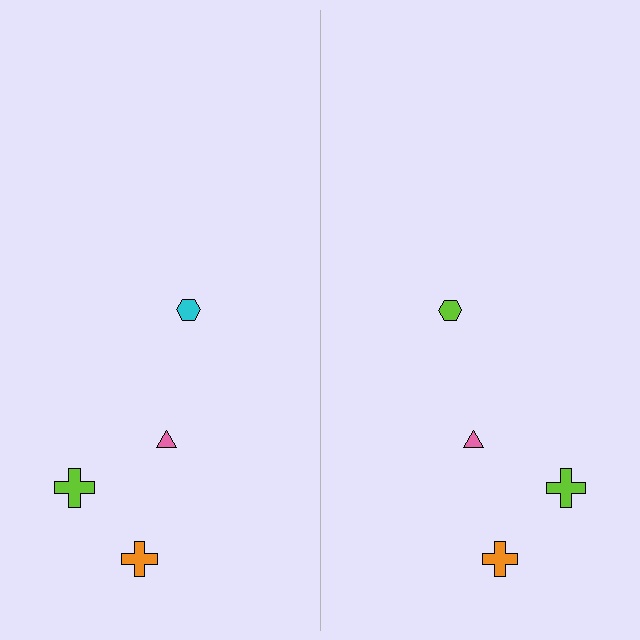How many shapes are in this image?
There are 8 shapes in this image.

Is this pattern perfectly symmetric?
No, the pattern is not perfectly symmetric. The lime hexagon on the right side breaks the symmetry — its mirror counterpart is cyan.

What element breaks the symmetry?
The lime hexagon on the right side breaks the symmetry — its mirror counterpart is cyan.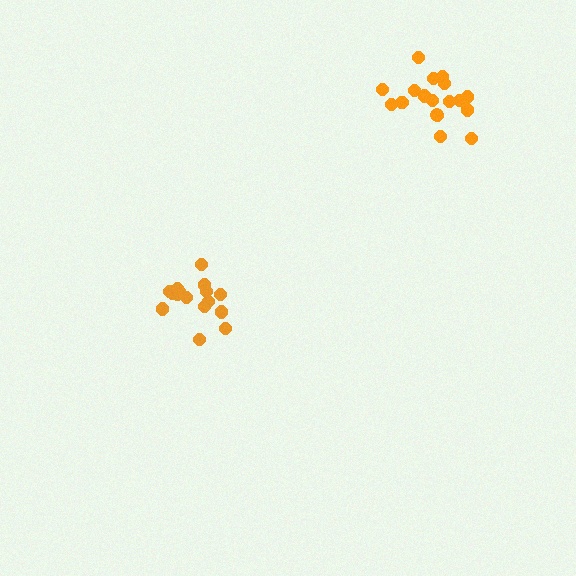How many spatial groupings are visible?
There are 2 spatial groupings.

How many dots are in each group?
Group 1: 16 dots, Group 2: 18 dots (34 total).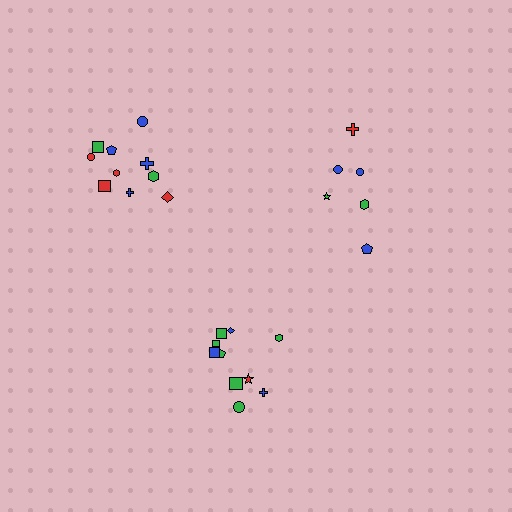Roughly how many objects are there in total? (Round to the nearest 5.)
Roughly 25 objects in total.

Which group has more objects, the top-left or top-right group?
The top-left group.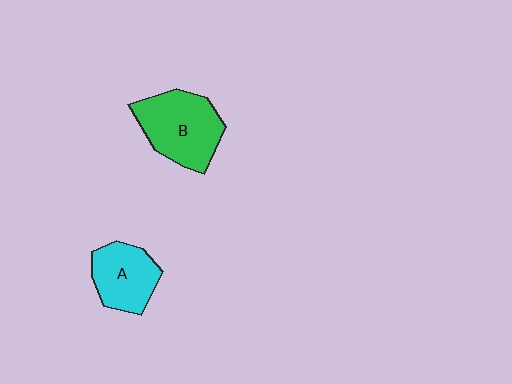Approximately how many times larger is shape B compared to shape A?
Approximately 1.4 times.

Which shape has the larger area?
Shape B (green).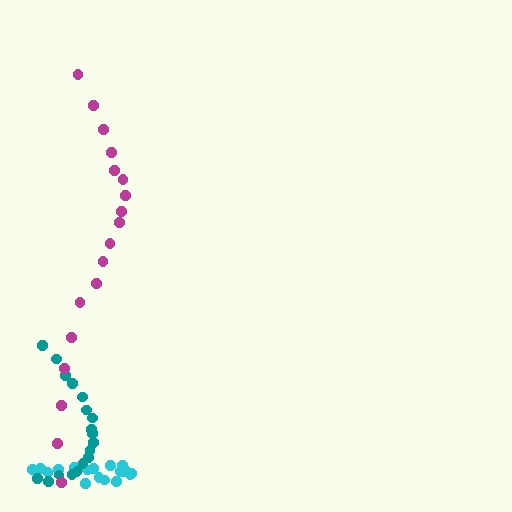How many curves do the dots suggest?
There are 3 distinct paths.